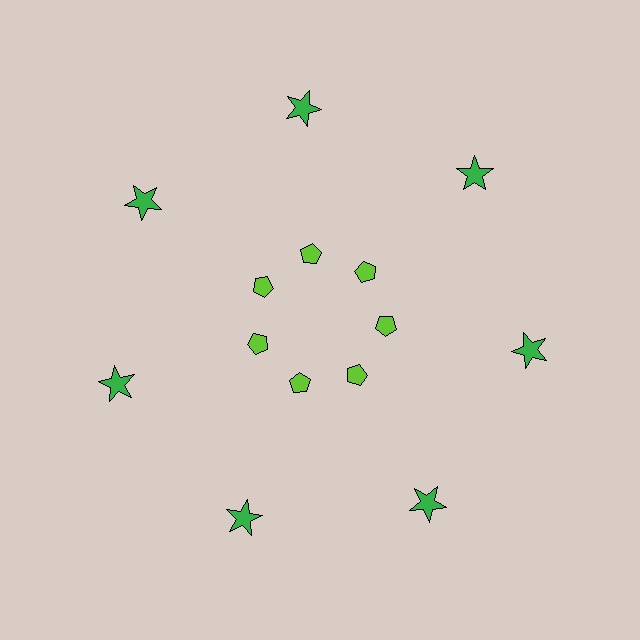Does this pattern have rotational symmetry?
Yes, this pattern has 7-fold rotational symmetry. It looks the same after rotating 51 degrees around the center.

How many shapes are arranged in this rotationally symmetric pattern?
There are 14 shapes, arranged in 7 groups of 2.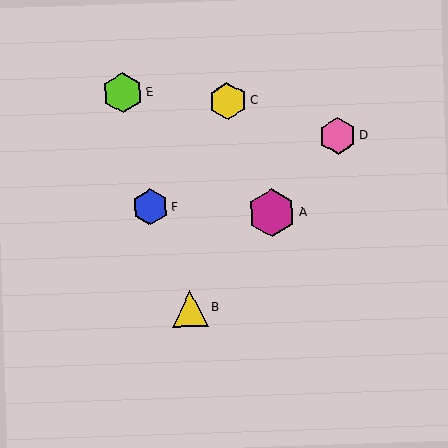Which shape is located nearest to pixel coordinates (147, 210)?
The blue hexagon (labeled F) at (150, 207) is nearest to that location.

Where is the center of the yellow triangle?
The center of the yellow triangle is at (190, 309).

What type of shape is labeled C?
Shape C is a yellow hexagon.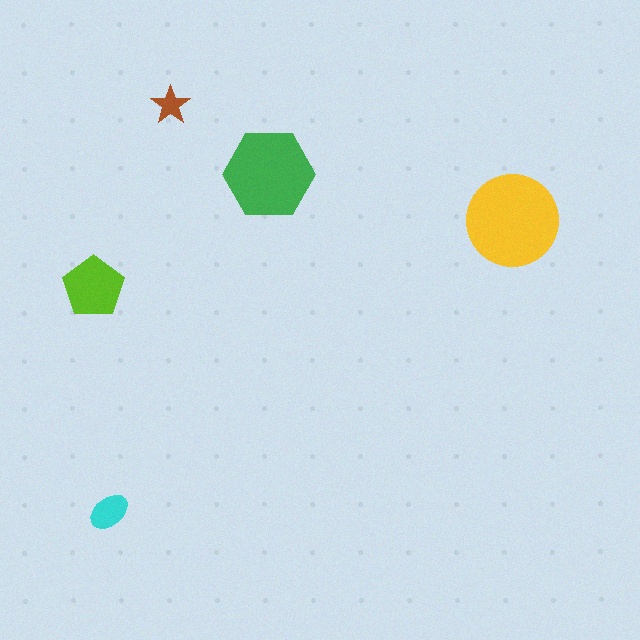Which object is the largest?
The yellow circle.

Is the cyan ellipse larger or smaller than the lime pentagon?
Smaller.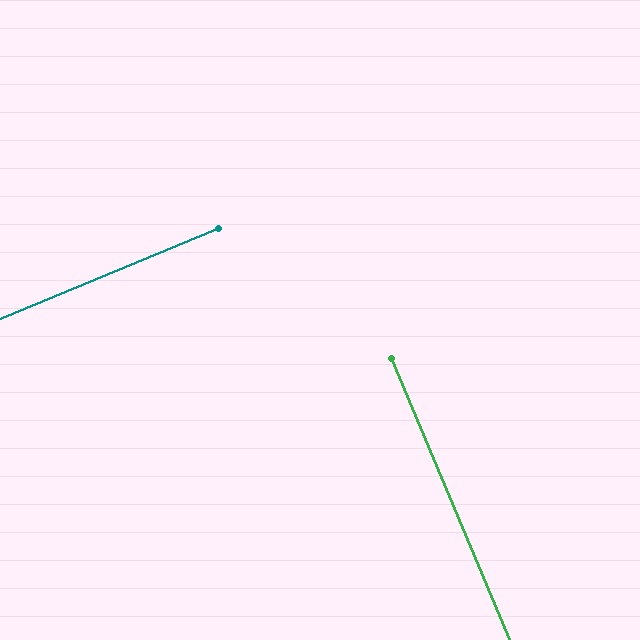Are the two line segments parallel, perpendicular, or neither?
Perpendicular — they meet at approximately 90°.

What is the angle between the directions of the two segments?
Approximately 90 degrees.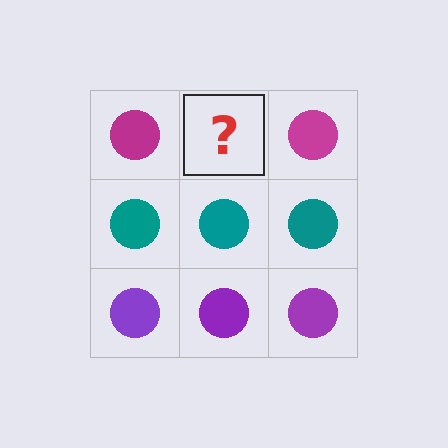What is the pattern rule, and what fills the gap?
The rule is that each row has a consistent color. The gap should be filled with a magenta circle.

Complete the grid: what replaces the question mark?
The question mark should be replaced with a magenta circle.